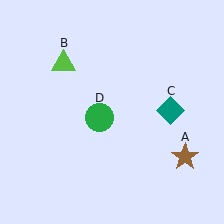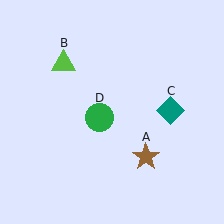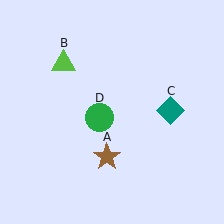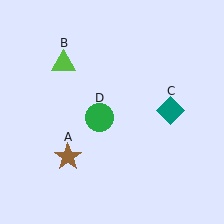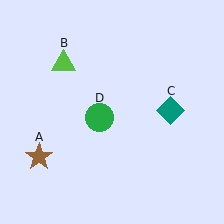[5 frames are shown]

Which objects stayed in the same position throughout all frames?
Lime triangle (object B) and teal diamond (object C) and green circle (object D) remained stationary.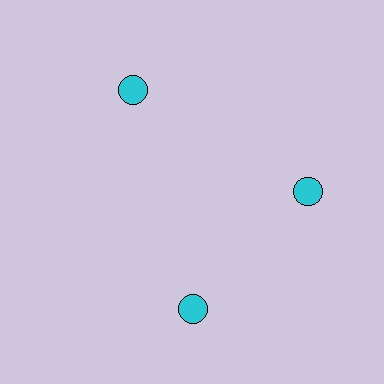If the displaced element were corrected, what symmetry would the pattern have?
It would have 3-fold rotational symmetry — the pattern would map onto itself every 120 degrees.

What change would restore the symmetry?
The symmetry would be restored by rotating it back into even spacing with its neighbors so that all 3 circles sit at equal angles and equal distance from the center.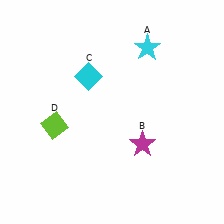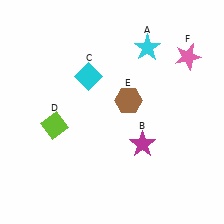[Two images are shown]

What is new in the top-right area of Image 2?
A brown hexagon (E) was added in the top-right area of Image 2.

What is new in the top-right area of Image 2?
A pink star (F) was added in the top-right area of Image 2.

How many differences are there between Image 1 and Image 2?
There are 2 differences between the two images.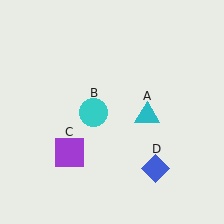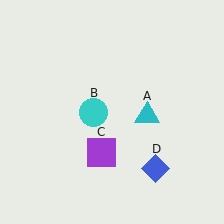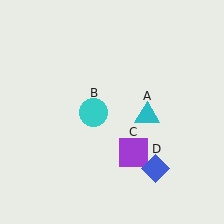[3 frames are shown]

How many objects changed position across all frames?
1 object changed position: purple square (object C).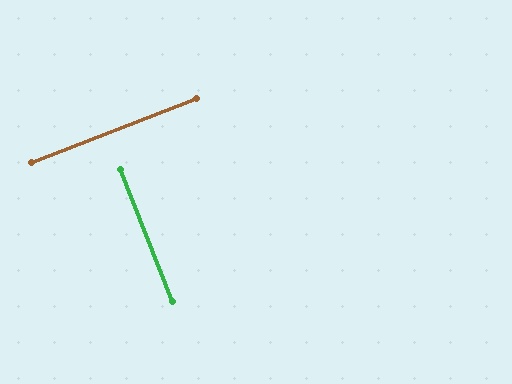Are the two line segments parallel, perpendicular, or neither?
Perpendicular — they meet at approximately 90°.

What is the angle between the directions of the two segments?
Approximately 90 degrees.